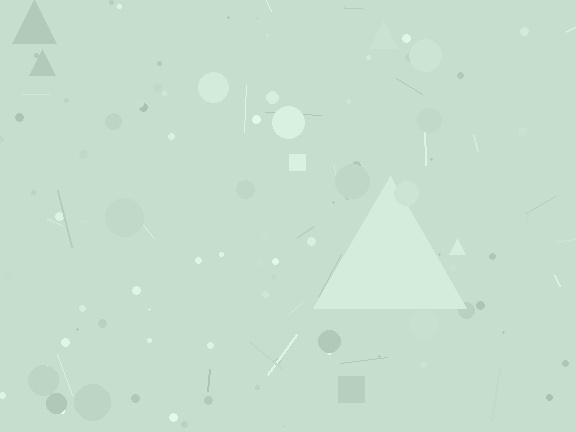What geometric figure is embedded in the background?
A triangle is embedded in the background.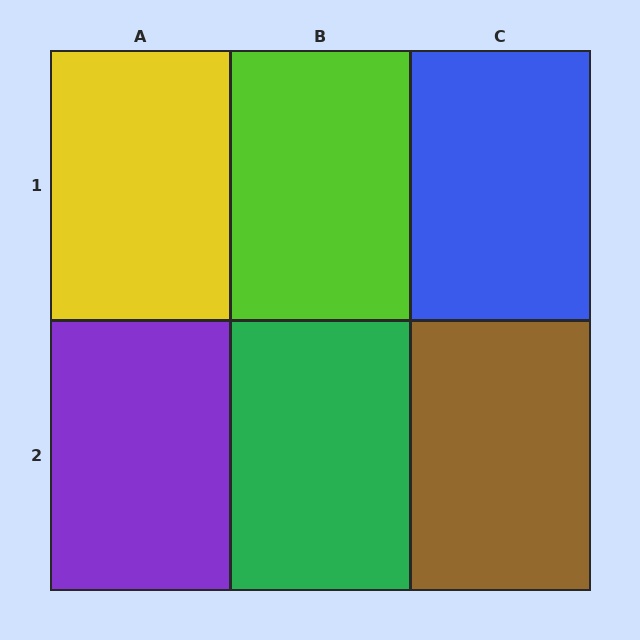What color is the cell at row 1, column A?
Yellow.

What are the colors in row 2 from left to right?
Purple, green, brown.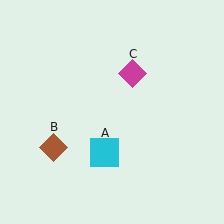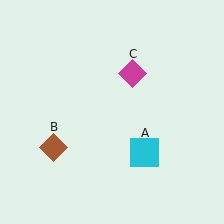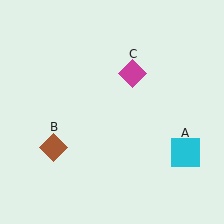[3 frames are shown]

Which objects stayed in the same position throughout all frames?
Brown diamond (object B) and magenta diamond (object C) remained stationary.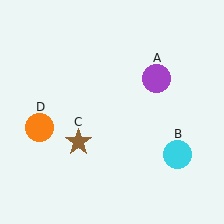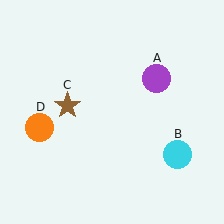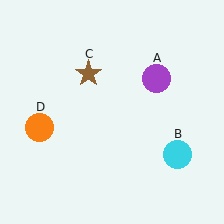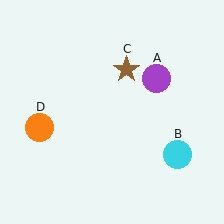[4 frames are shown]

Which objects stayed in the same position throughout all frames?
Purple circle (object A) and cyan circle (object B) and orange circle (object D) remained stationary.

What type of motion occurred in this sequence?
The brown star (object C) rotated clockwise around the center of the scene.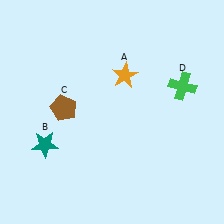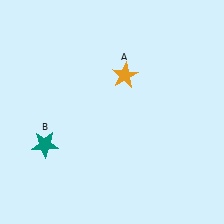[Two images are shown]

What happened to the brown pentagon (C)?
The brown pentagon (C) was removed in Image 2. It was in the top-left area of Image 1.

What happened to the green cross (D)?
The green cross (D) was removed in Image 2. It was in the top-right area of Image 1.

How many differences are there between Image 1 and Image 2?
There are 2 differences between the two images.